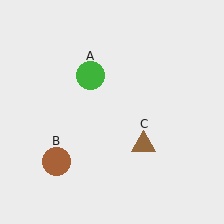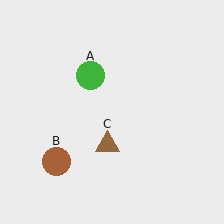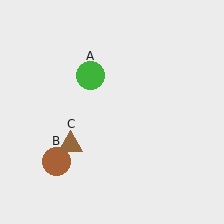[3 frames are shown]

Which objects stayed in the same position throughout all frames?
Green circle (object A) and brown circle (object B) remained stationary.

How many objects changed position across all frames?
1 object changed position: brown triangle (object C).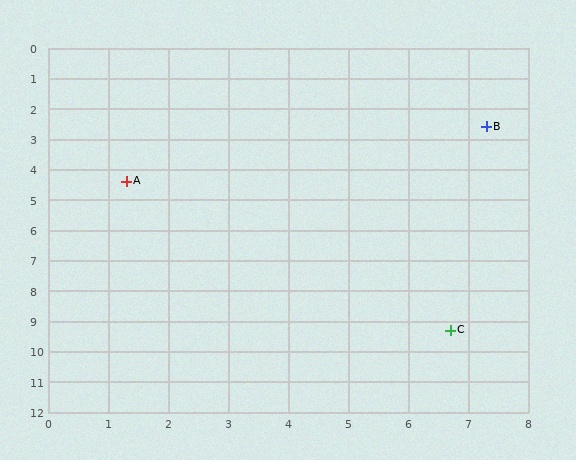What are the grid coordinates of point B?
Point B is at approximately (7.3, 2.6).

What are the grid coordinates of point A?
Point A is at approximately (1.3, 4.4).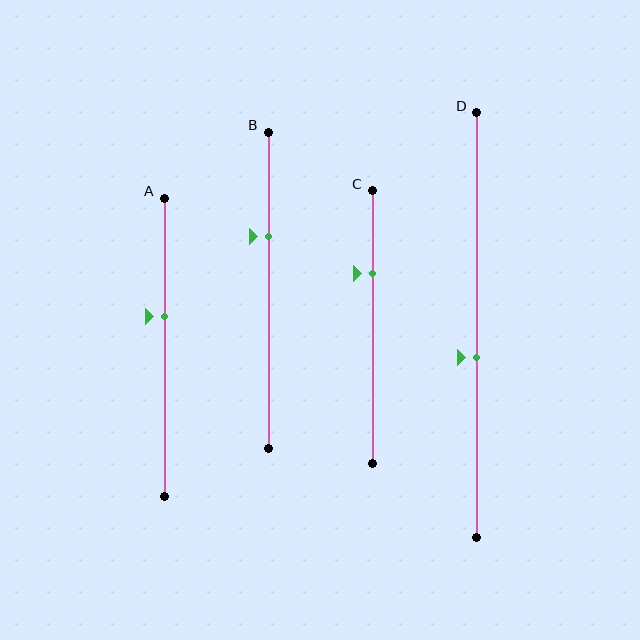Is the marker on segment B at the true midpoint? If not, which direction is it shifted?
No, the marker on segment B is shifted upward by about 17% of the segment length.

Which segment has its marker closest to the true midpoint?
Segment D has its marker closest to the true midpoint.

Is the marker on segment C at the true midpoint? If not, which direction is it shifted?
No, the marker on segment C is shifted upward by about 20% of the segment length.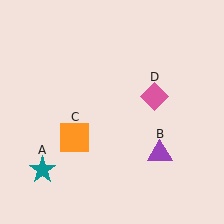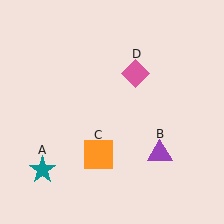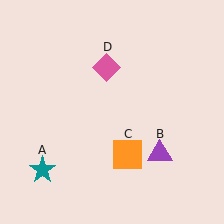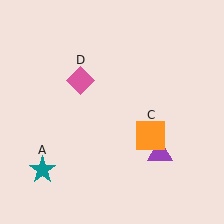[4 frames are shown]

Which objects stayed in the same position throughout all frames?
Teal star (object A) and purple triangle (object B) remained stationary.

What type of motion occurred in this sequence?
The orange square (object C), pink diamond (object D) rotated counterclockwise around the center of the scene.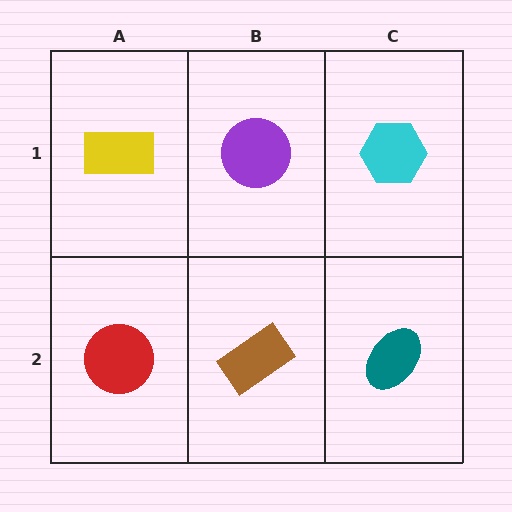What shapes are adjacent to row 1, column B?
A brown rectangle (row 2, column B), a yellow rectangle (row 1, column A), a cyan hexagon (row 1, column C).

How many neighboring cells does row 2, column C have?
2.